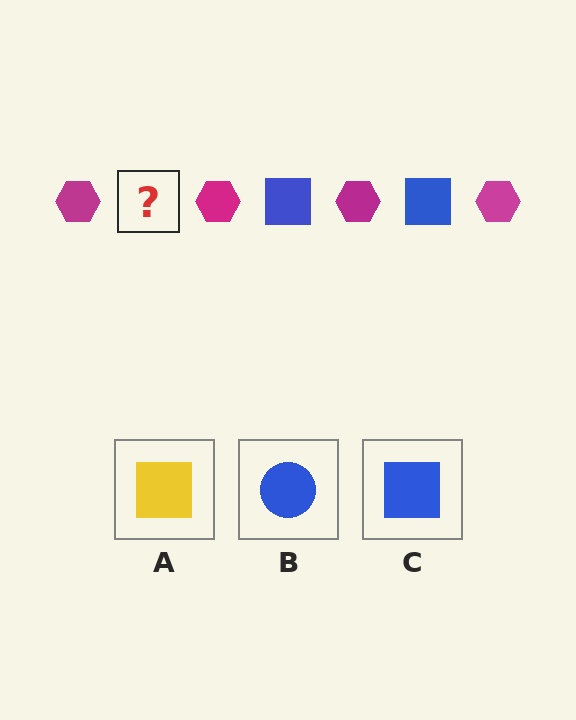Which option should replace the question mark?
Option C.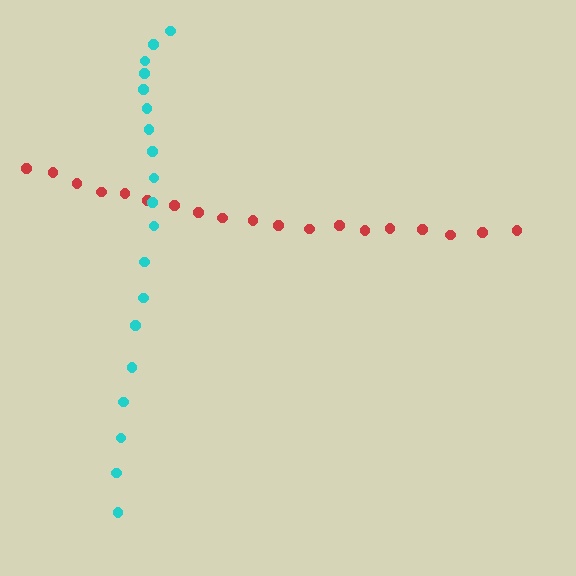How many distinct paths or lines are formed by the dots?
There are 2 distinct paths.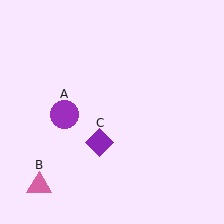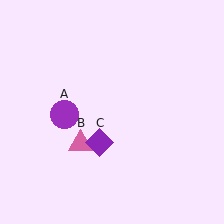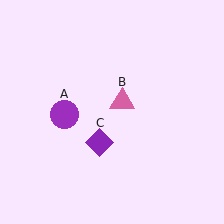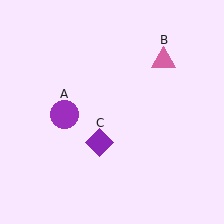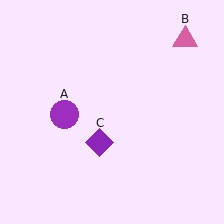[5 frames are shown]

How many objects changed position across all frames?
1 object changed position: pink triangle (object B).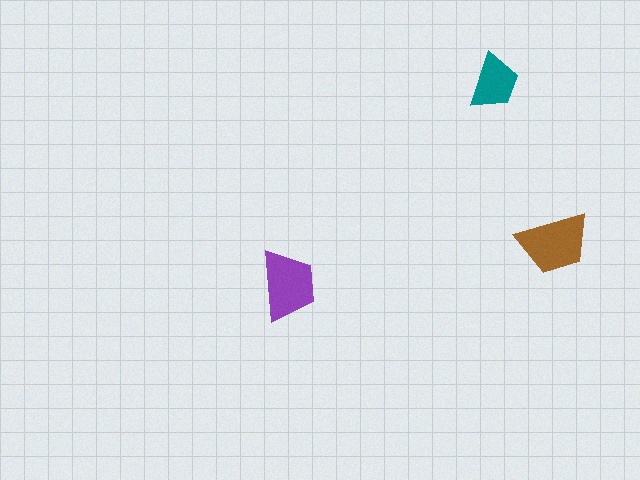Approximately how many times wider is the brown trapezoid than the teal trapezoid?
About 1.5 times wider.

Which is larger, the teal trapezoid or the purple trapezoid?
The purple one.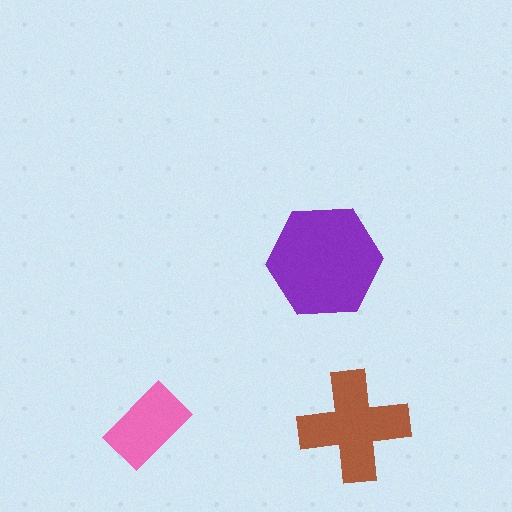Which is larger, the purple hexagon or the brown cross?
The purple hexagon.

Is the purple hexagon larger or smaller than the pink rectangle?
Larger.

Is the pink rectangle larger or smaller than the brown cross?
Smaller.